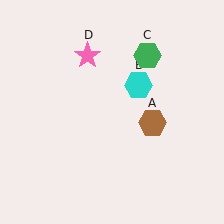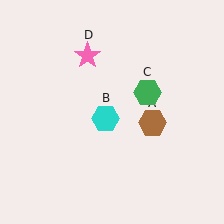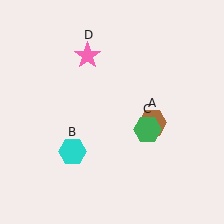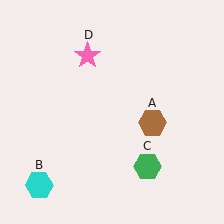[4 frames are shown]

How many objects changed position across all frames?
2 objects changed position: cyan hexagon (object B), green hexagon (object C).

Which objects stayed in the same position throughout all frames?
Brown hexagon (object A) and pink star (object D) remained stationary.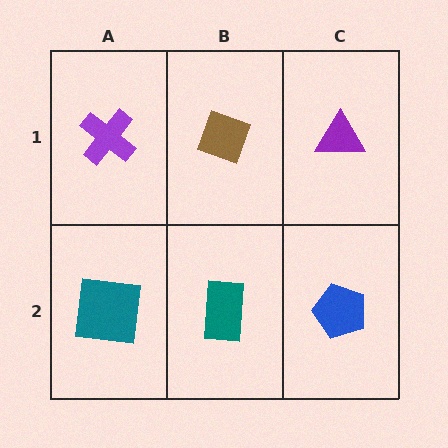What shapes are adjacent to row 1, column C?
A blue pentagon (row 2, column C), a brown diamond (row 1, column B).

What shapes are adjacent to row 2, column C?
A purple triangle (row 1, column C), a teal rectangle (row 2, column B).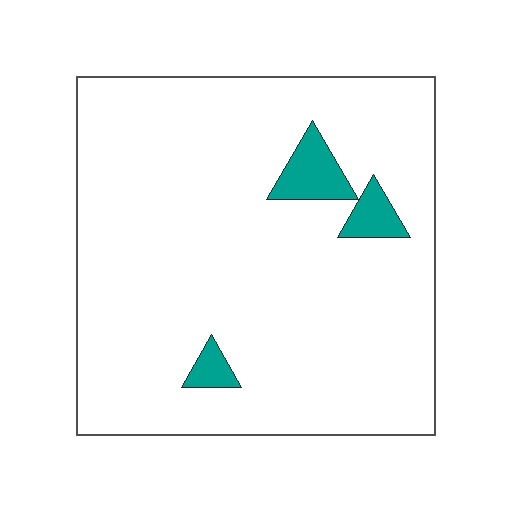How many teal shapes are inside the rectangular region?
3.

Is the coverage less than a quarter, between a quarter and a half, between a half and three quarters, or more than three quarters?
Less than a quarter.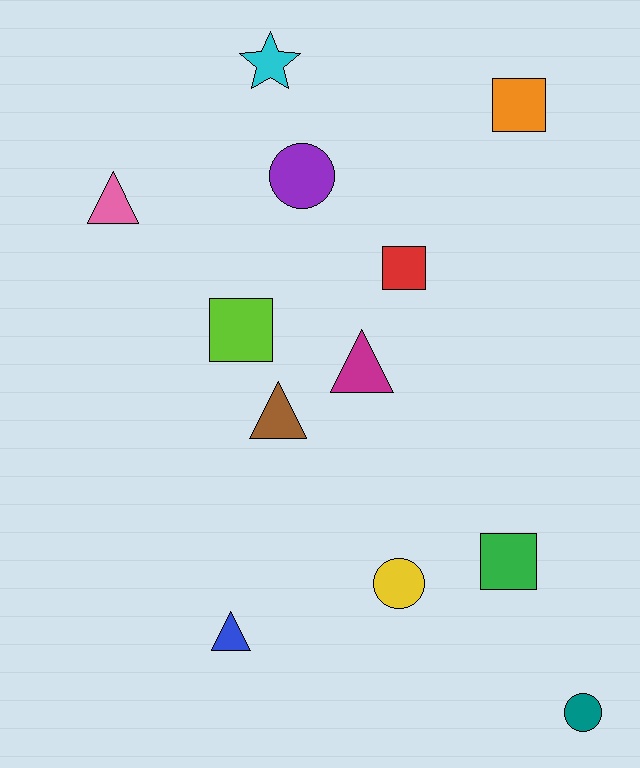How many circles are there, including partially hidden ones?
There are 3 circles.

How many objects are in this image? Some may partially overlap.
There are 12 objects.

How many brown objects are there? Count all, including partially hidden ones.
There is 1 brown object.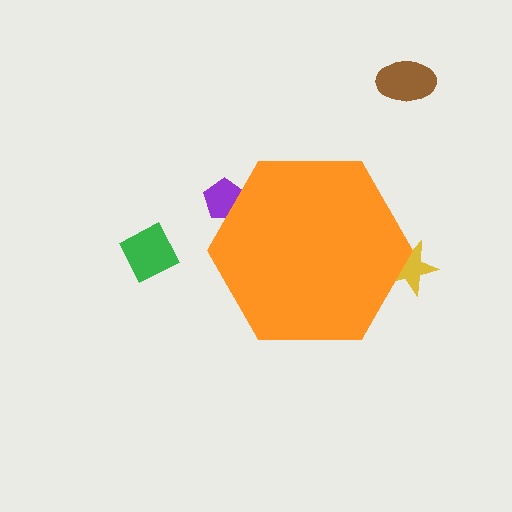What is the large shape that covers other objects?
An orange hexagon.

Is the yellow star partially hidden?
Yes, the yellow star is partially hidden behind the orange hexagon.